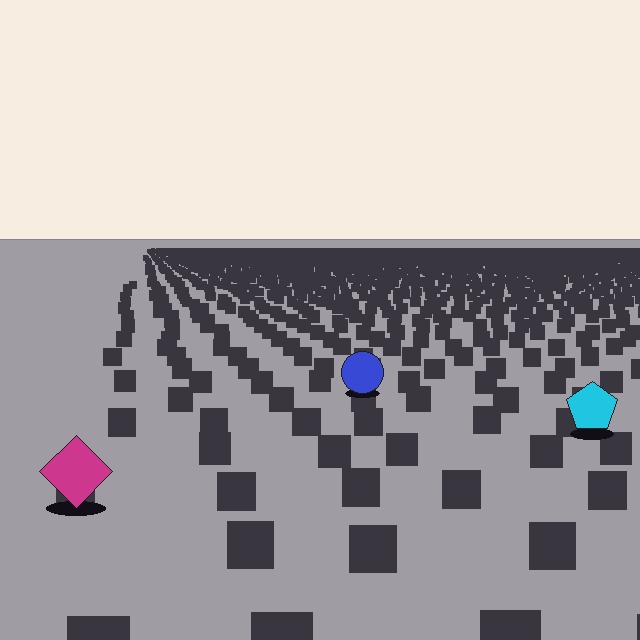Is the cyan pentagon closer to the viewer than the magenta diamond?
No. The magenta diamond is closer — you can tell from the texture gradient: the ground texture is coarser near it.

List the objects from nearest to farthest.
From nearest to farthest: the magenta diamond, the cyan pentagon, the blue circle.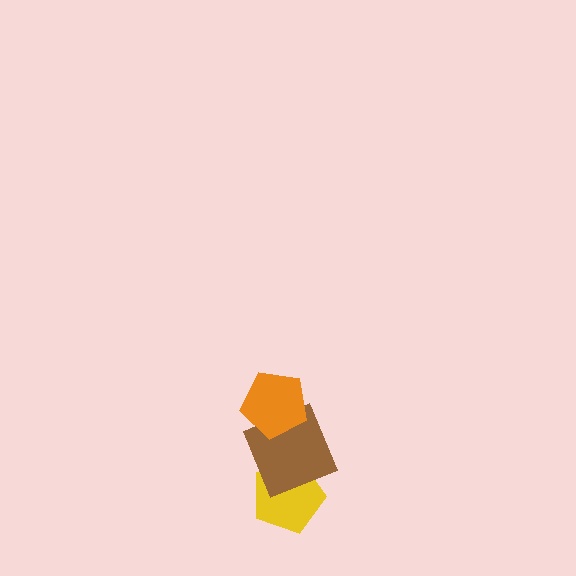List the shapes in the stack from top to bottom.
From top to bottom: the orange pentagon, the brown square, the yellow pentagon.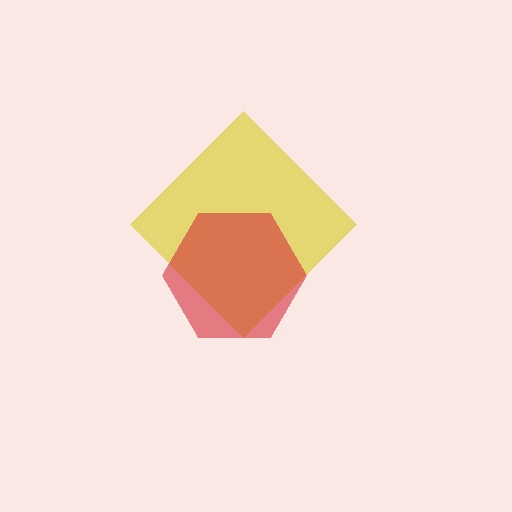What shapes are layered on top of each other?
The layered shapes are: a yellow diamond, a red hexagon.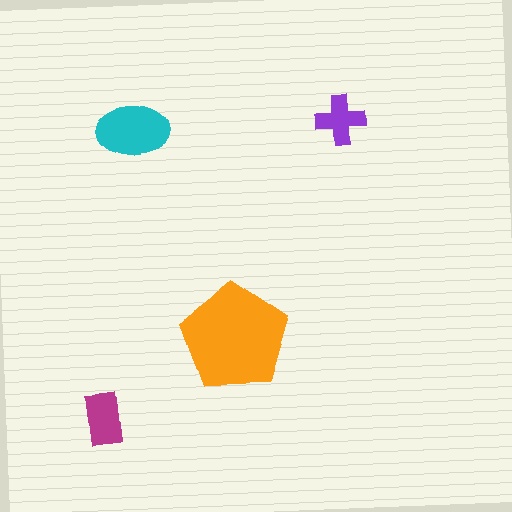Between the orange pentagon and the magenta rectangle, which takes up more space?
The orange pentagon.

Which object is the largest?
The orange pentagon.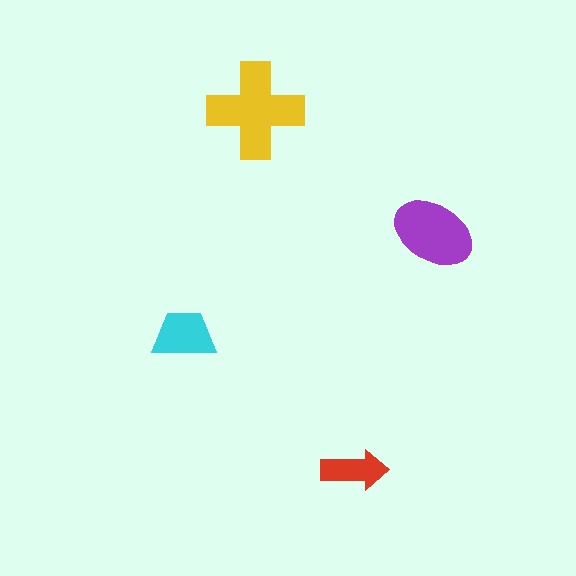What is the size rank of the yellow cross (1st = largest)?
1st.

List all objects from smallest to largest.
The red arrow, the cyan trapezoid, the purple ellipse, the yellow cross.